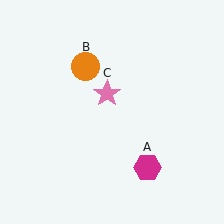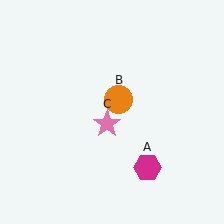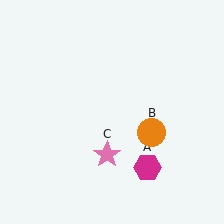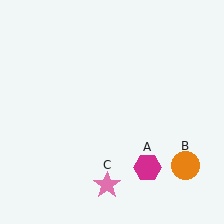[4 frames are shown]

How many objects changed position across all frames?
2 objects changed position: orange circle (object B), pink star (object C).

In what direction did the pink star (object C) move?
The pink star (object C) moved down.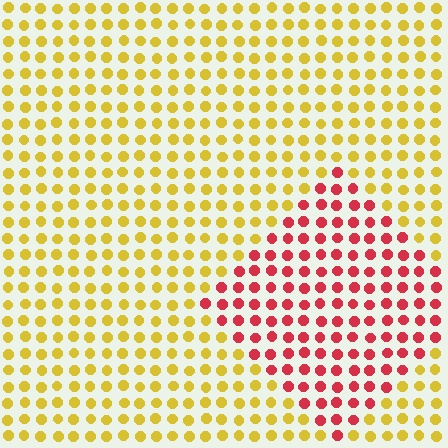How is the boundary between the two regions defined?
The boundary is defined purely by a slight shift in hue (about 61 degrees). Spacing, size, and orientation are identical on both sides.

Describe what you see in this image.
The image is filled with small yellow elements in a uniform arrangement. A diamond-shaped region is visible where the elements are tinted to a slightly different hue, forming a subtle color boundary.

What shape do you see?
I see a diamond.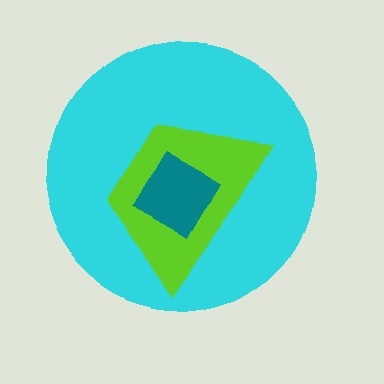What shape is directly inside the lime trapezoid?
The teal diamond.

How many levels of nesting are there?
3.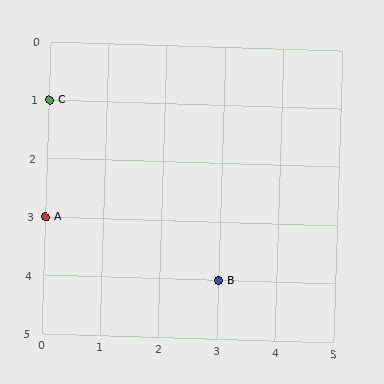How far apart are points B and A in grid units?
Points B and A are 3 columns and 1 row apart (about 3.2 grid units diagonally).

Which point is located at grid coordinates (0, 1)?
Point C is at (0, 1).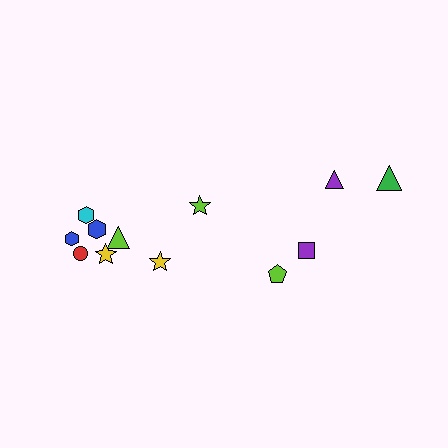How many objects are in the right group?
There are 4 objects.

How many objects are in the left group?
There are 8 objects.